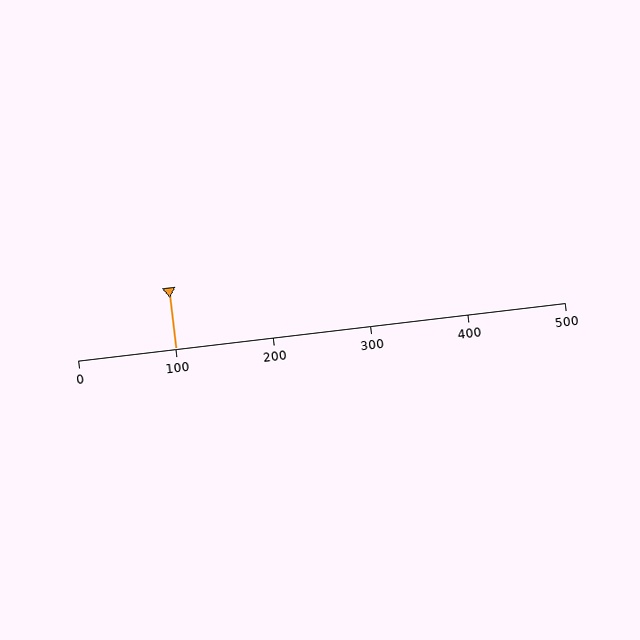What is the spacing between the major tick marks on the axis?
The major ticks are spaced 100 apart.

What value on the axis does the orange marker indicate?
The marker indicates approximately 100.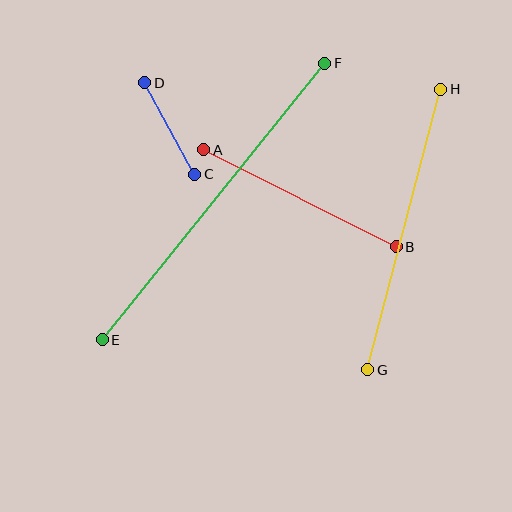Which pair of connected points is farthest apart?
Points E and F are farthest apart.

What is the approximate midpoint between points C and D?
The midpoint is at approximately (170, 129) pixels.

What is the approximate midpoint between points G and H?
The midpoint is at approximately (404, 230) pixels.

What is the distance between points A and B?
The distance is approximately 216 pixels.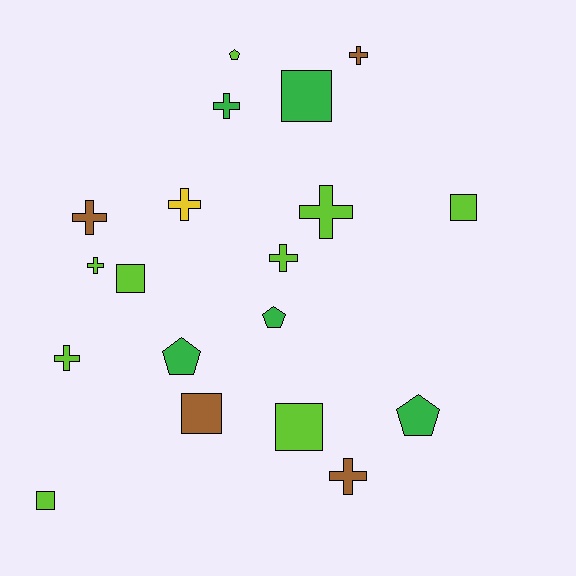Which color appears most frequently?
Lime, with 9 objects.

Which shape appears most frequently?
Cross, with 9 objects.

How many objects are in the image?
There are 19 objects.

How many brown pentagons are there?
There are no brown pentagons.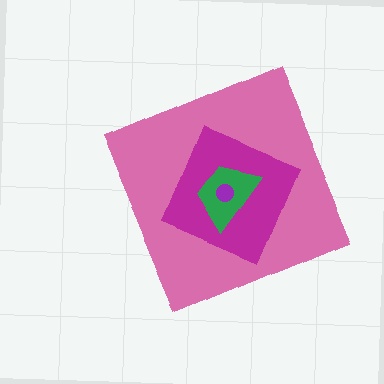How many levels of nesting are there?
4.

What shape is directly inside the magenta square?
The green trapezoid.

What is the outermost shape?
The pink diamond.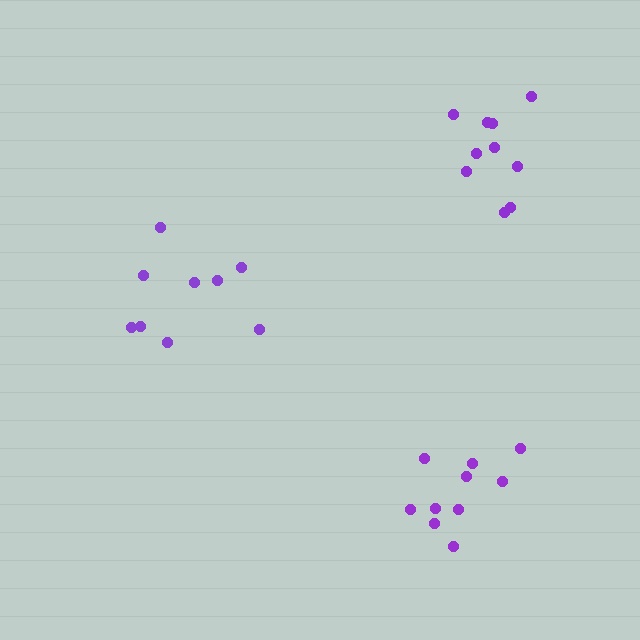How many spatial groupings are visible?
There are 3 spatial groupings.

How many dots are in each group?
Group 1: 10 dots, Group 2: 10 dots, Group 3: 9 dots (29 total).